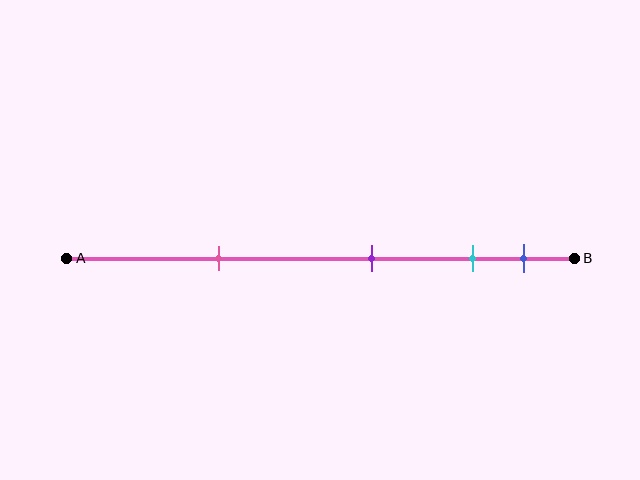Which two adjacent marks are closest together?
The cyan and blue marks are the closest adjacent pair.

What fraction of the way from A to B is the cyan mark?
The cyan mark is approximately 80% (0.8) of the way from A to B.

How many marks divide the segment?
There are 4 marks dividing the segment.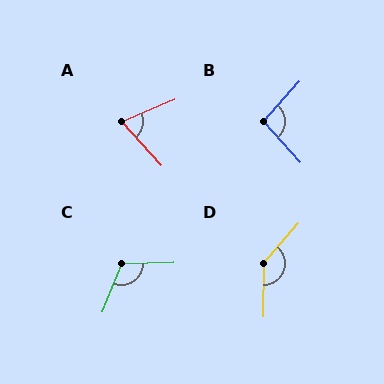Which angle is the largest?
D, at approximately 139 degrees.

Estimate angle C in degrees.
Approximately 113 degrees.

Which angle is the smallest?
A, at approximately 71 degrees.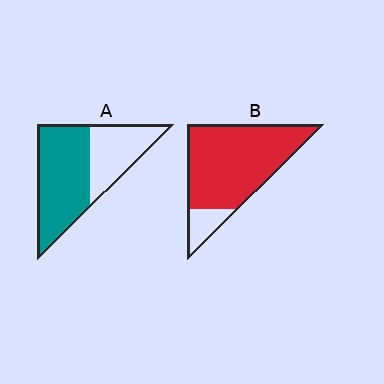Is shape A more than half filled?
Yes.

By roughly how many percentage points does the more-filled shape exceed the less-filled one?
By roughly 25 percentage points (B over A).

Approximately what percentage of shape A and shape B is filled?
A is approximately 60% and B is approximately 85%.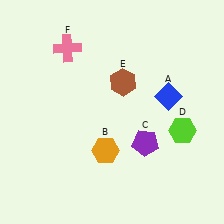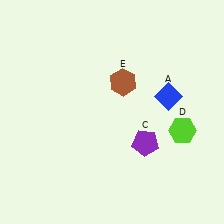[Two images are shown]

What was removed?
The orange hexagon (B), the pink cross (F) were removed in Image 2.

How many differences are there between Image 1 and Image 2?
There are 2 differences between the two images.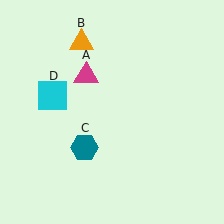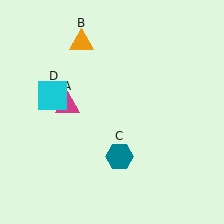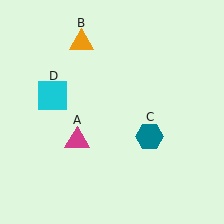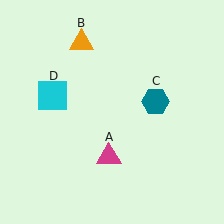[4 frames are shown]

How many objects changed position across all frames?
2 objects changed position: magenta triangle (object A), teal hexagon (object C).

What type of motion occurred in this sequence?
The magenta triangle (object A), teal hexagon (object C) rotated counterclockwise around the center of the scene.